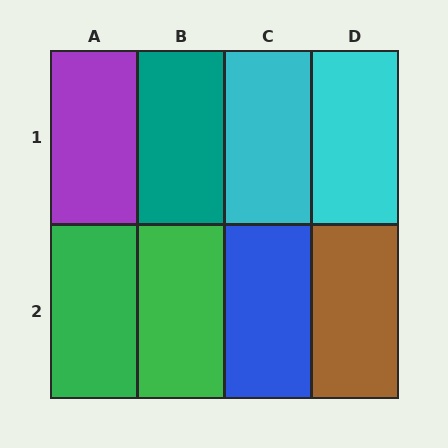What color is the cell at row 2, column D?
Brown.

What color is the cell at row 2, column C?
Blue.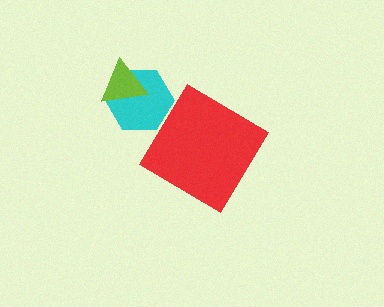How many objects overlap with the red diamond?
0 objects overlap with the red diamond.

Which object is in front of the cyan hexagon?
The lime triangle is in front of the cyan hexagon.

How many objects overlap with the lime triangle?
1 object overlaps with the lime triangle.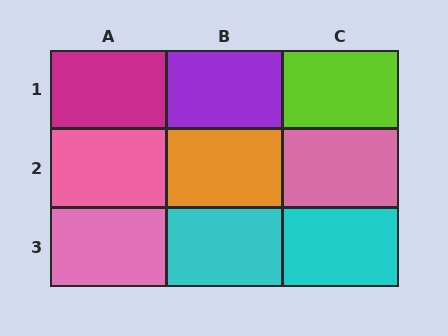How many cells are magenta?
1 cell is magenta.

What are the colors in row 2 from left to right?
Pink, orange, pink.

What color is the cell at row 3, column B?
Cyan.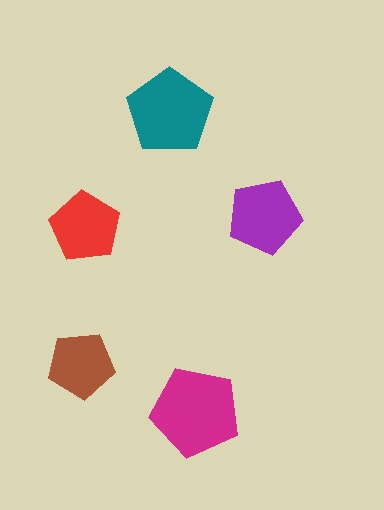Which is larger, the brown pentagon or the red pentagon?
The red one.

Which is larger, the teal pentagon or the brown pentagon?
The teal one.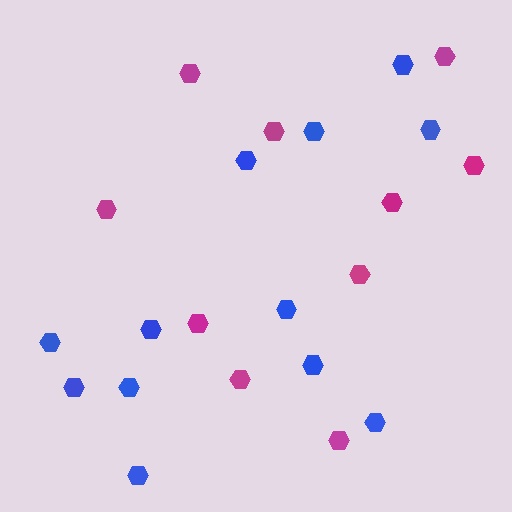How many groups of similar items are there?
There are 2 groups: one group of blue hexagons (12) and one group of magenta hexagons (10).